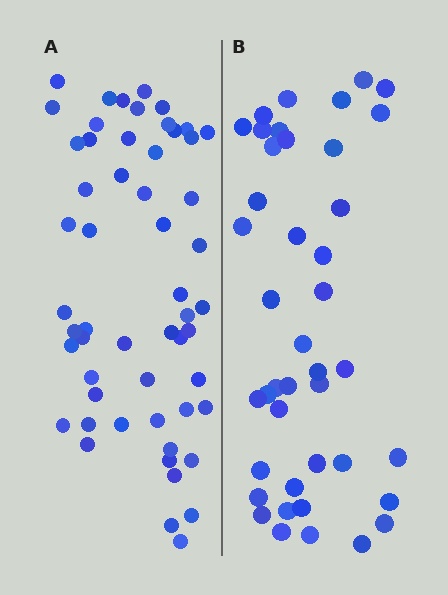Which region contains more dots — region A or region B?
Region A (the left region) has more dots.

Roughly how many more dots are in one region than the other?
Region A has approximately 15 more dots than region B.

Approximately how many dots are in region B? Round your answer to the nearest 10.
About 40 dots. (The exact count is 42, which rounds to 40.)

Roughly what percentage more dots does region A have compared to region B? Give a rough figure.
About 30% more.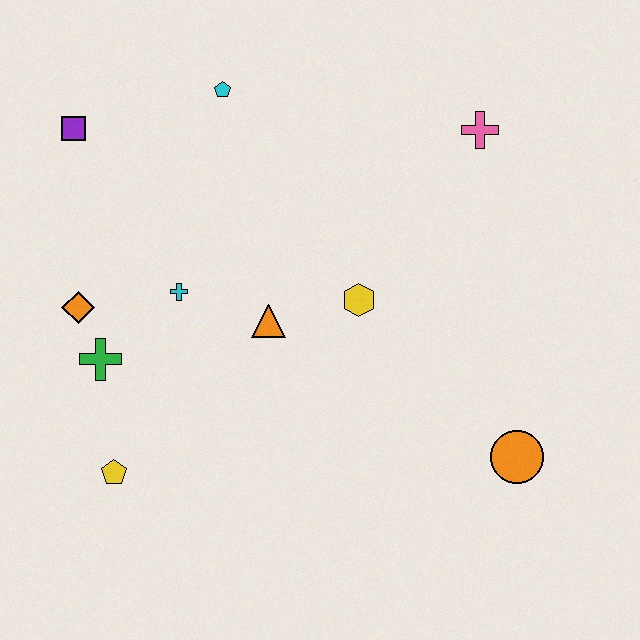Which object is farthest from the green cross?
The pink cross is farthest from the green cross.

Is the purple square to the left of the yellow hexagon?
Yes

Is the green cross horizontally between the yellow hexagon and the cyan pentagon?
No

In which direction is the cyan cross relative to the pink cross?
The cyan cross is to the left of the pink cross.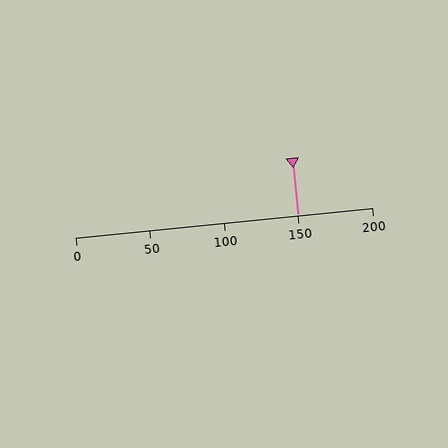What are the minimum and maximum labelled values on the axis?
The axis runs from 0 to 200.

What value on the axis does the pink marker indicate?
The marker indicates approximately 150.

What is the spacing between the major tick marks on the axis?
The major ticks are spaced 50 apart.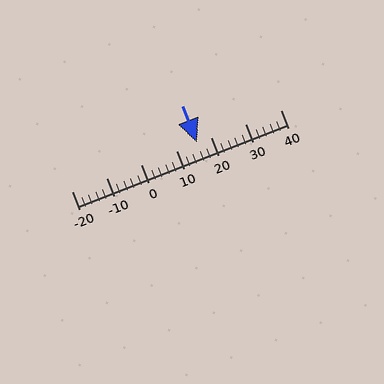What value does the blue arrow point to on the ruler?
The blue arrow points to approximately 16.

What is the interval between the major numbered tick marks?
The major tick marks are spaced 10 units apart.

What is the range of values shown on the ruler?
The ruler shows values from -20 to 40.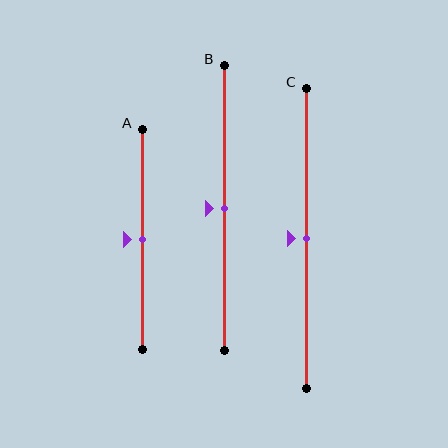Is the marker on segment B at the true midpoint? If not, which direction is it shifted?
Yes, the marker on segment B is at the true midpoint.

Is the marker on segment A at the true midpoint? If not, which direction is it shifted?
Yes, the marker on segment A is at the true midpoint.